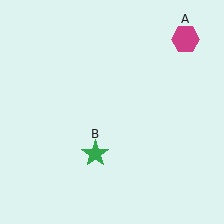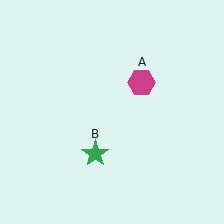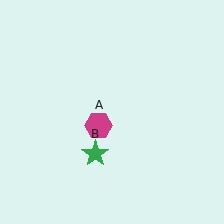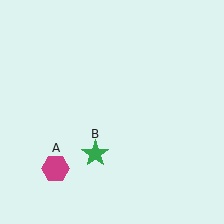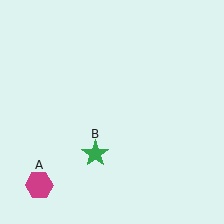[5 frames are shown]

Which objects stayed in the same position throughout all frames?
Green star (object B) remained stationary.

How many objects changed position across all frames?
1 object changed position: magenta hexagon (object A).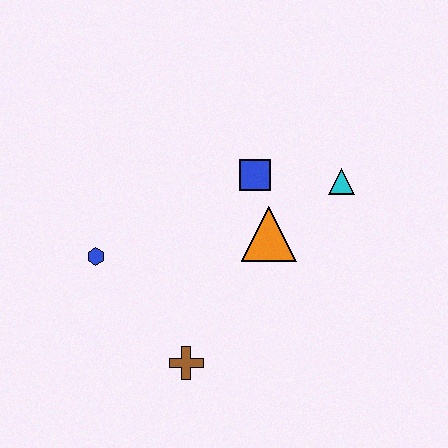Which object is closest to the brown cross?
The blue hexagon is closest to the brown cross.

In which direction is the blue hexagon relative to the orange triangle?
The blue hexagon is to the left of the orange triangle.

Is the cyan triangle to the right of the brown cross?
Yes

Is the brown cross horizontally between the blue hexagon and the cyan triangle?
Yes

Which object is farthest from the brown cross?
The cyan triangle is farthest from the brown cross.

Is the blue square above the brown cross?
Yes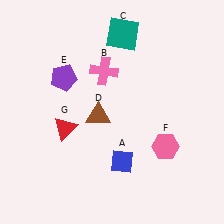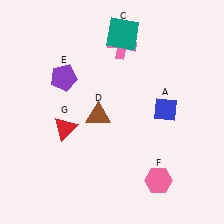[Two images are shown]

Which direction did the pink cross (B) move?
The pink cross (B) moved up.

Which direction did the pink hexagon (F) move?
The pink hexagon (F) moved down.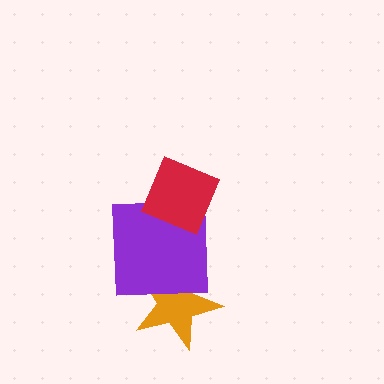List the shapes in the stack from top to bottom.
From top to bottom: the red diamond, the purple square, the orange star.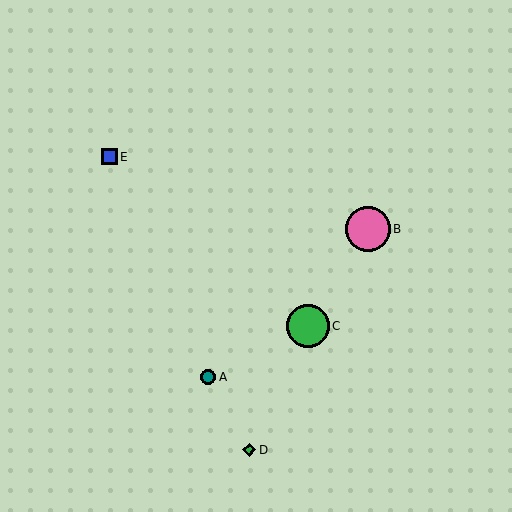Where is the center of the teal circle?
The center of the teal circle is at (208, 377).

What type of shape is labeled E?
Shape E is a blue square.